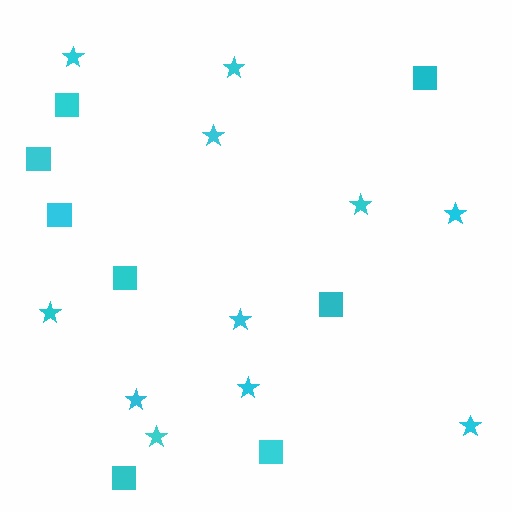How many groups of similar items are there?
There are 2 groups: one group of stars (11) and one group of squares (8).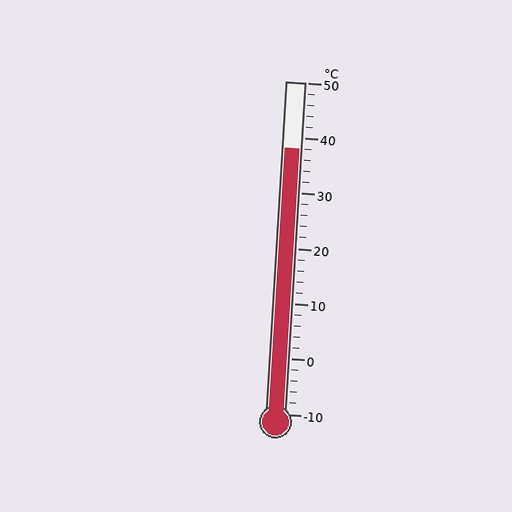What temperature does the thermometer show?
The thermometer shows approximately 38°C.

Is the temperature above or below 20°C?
The temperature is above 20°C.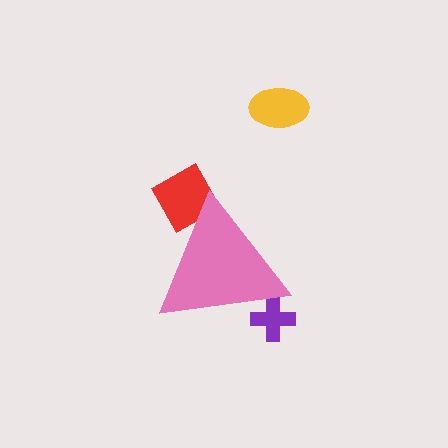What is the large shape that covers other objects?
A pink triangle.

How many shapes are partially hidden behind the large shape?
2 shapes are partially hidden.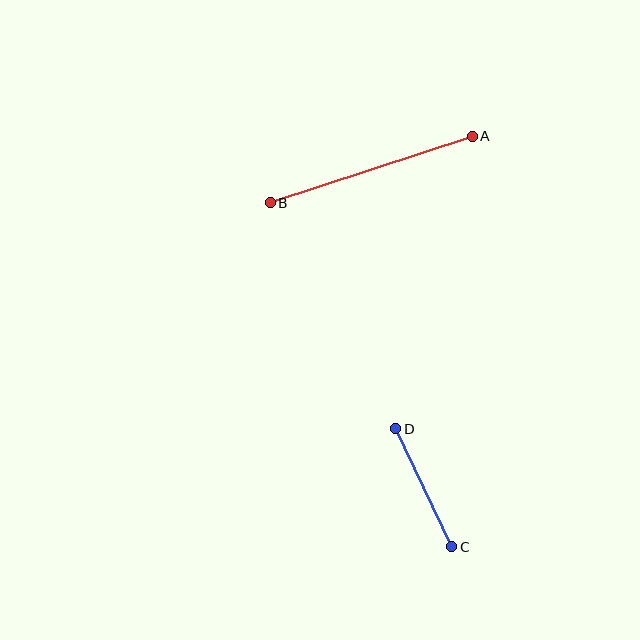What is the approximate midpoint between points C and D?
The midpoint is at approximately (424, 488) pixels.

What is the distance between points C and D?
The distance is approximately 131 pixels.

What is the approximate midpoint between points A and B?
The midpoint is at approximately (371, 169) pixels.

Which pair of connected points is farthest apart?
Points A and B are farthest apart.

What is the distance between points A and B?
The distance is approximately 213 pixels.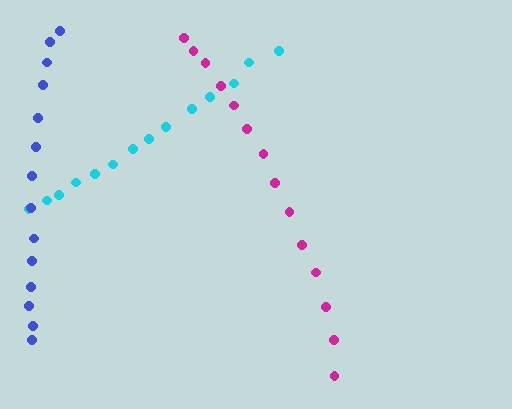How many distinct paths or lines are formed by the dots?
There are 3 distinct paths.